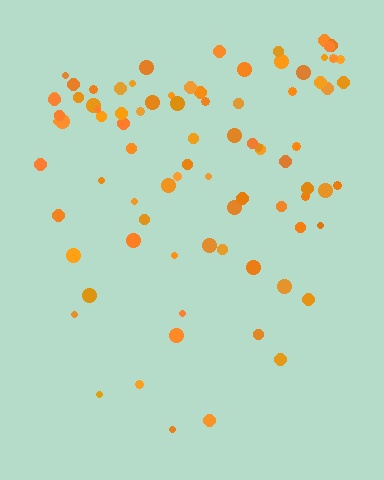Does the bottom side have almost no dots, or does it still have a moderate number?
Still a moderate number, just noticeably fewer than the top.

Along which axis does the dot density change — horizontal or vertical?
Vertical.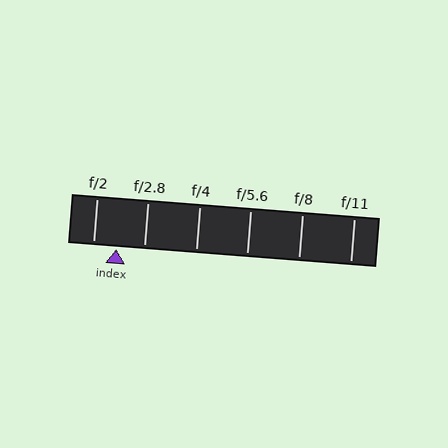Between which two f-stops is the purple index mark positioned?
The index mark is between f/2 and f/2.8.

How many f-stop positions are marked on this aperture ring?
There are 6 f-stop positions marked.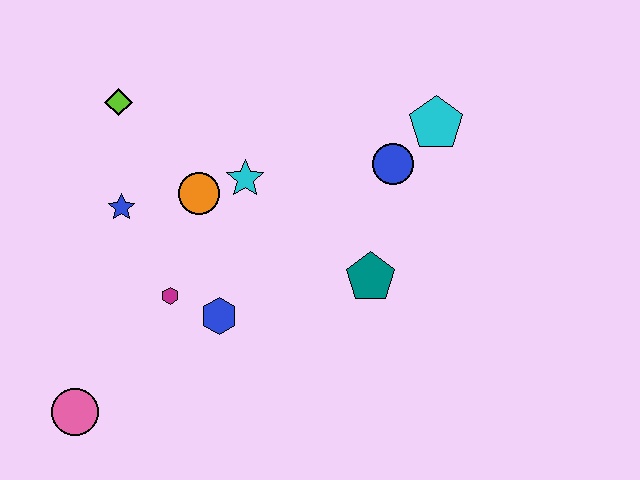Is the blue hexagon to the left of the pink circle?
No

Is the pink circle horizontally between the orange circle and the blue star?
No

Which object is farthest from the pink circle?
The cyan pentagon is farthest from the pink circle.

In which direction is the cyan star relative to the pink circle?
The cyan star is above the pink circle.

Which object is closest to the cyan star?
The orange circle is closest to the cyan star.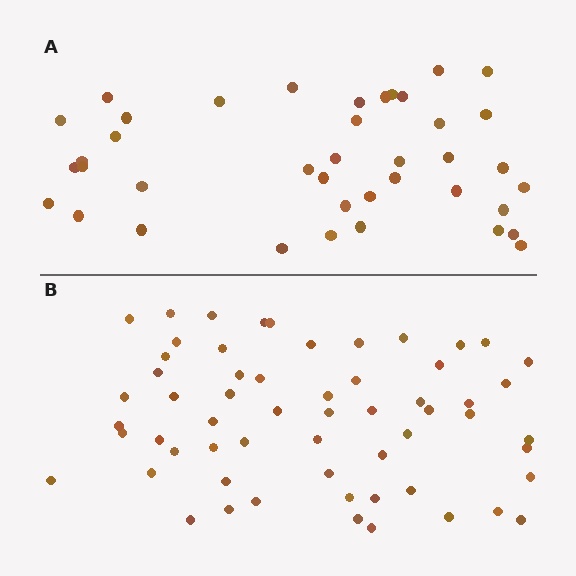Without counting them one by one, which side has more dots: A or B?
Region B (the bottom region) has more dots.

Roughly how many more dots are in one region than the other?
Region B has approximately 20 more dots than region A.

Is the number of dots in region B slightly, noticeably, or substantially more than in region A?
Region B has substantially more. The ratio is roughly 1.5 to 1.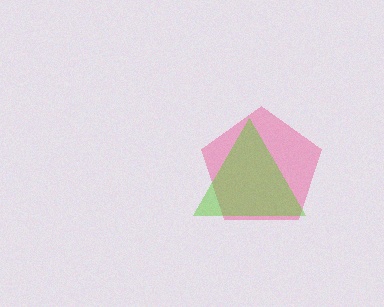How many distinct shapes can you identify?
There are 2 distinct shapes: a pink pentagon, a lime triangle.